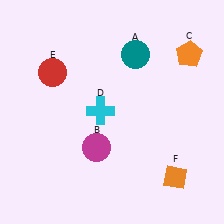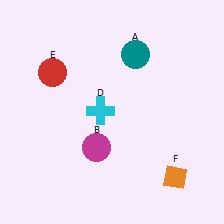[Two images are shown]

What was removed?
The orange pentagon (C) was removed in Image 2.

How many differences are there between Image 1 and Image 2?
There is 1 difference between the two images.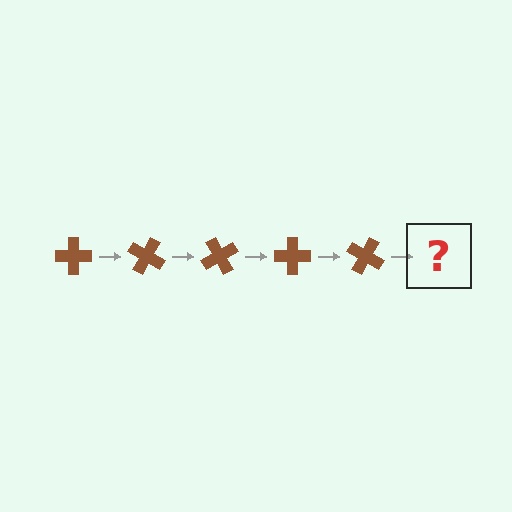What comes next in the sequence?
The next element should be a brown cross rotated 150 degrees.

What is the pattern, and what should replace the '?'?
The pattern is that the cross rotates 30 degrees each step. The '?' should be a brown cross rotated 150 degrees.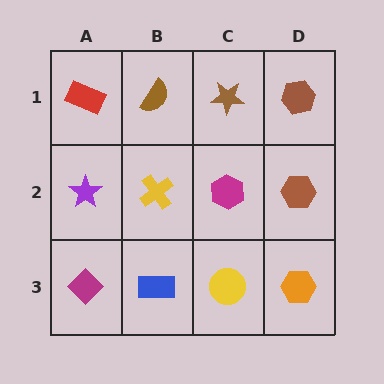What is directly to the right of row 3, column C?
An orange hexagon.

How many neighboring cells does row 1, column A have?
2.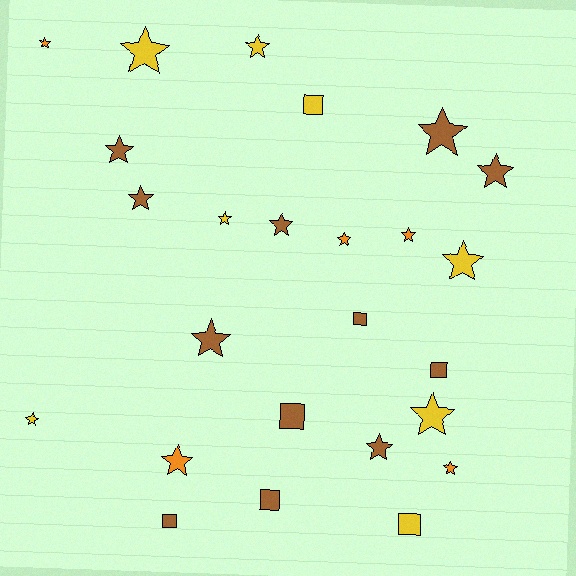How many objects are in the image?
There are 25 objects.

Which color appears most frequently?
Brown, with 12 objects.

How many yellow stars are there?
There are 6 yellow stars.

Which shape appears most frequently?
Star, with 18 objects.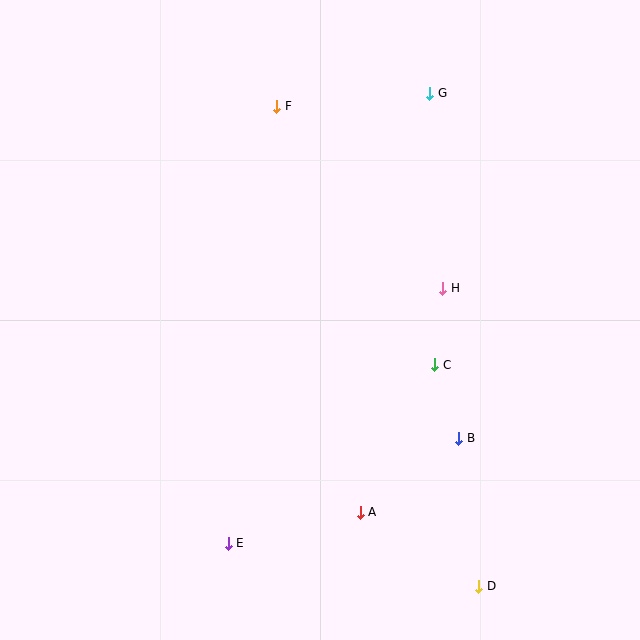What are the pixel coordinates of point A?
Point A is at (360, 512).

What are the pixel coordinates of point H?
Point H is at (443, 288).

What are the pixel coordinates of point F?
Point F is at (277, 106).